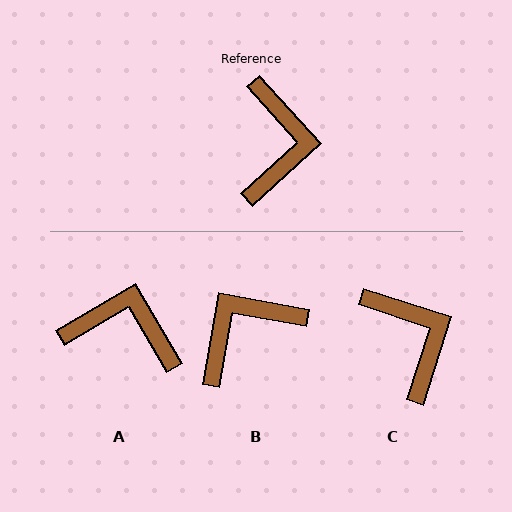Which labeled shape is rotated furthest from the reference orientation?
B, about 128 degrees away.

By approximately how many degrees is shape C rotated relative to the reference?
Approximately 30 degrees counter-clockwise.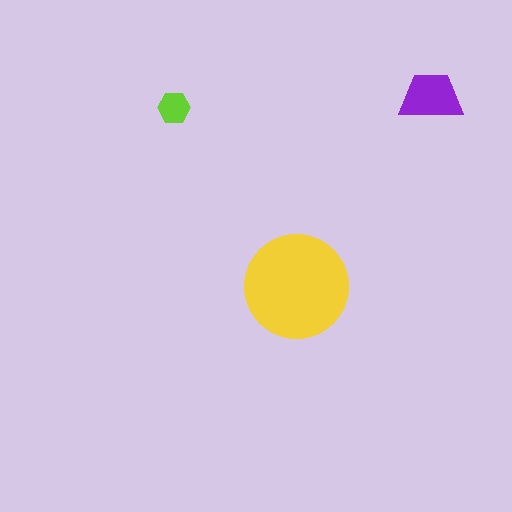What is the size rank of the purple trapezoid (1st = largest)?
2nd.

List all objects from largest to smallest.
The yellow circle, the purple trapezoid, the lime hexagon.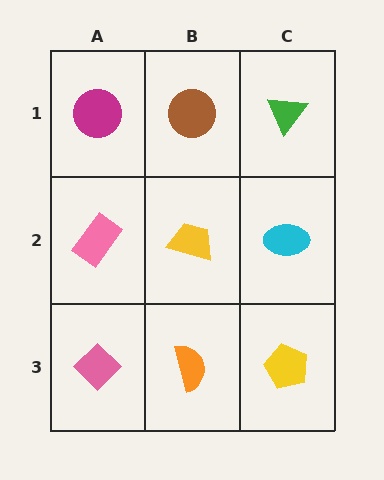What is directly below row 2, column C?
A yellow pentagon.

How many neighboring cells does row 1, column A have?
2.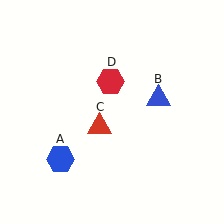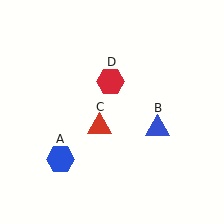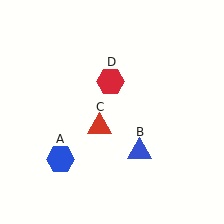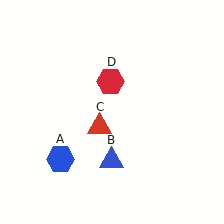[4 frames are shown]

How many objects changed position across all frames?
1 object changed position: blue triangle (object B).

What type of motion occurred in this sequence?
The blue triangle (object B) rotated clockwise around the center of the scene.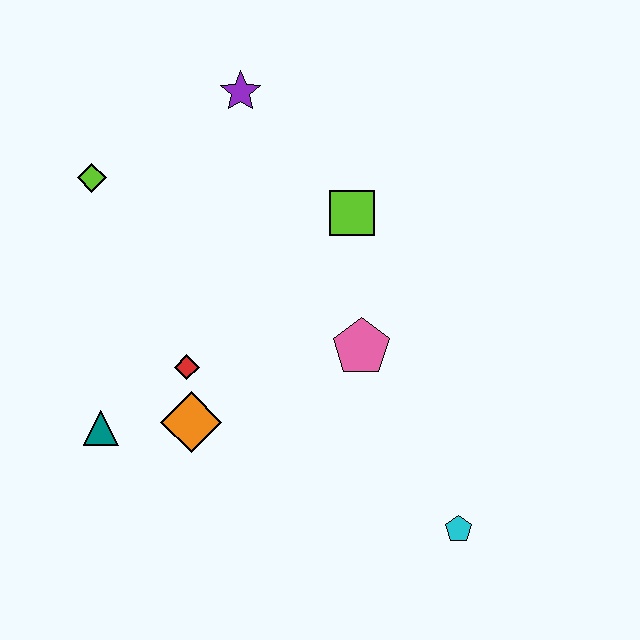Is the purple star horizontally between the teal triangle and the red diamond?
No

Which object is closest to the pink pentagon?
The lime square is closest to the pink pentagon.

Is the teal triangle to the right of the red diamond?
No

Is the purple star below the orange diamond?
No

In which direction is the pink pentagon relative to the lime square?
The pink pentagon is below the lime square.